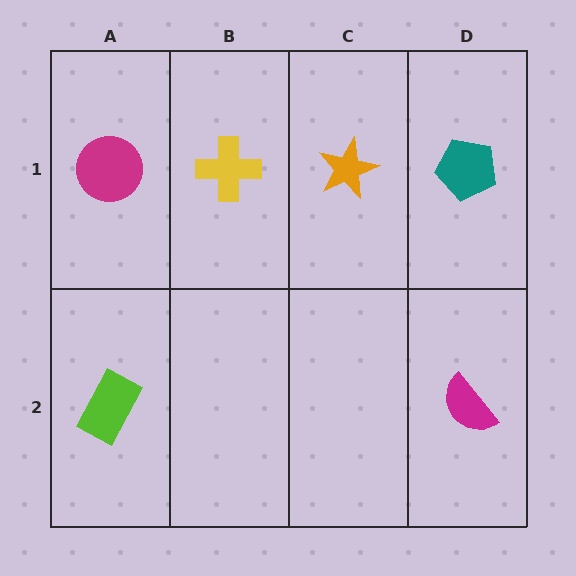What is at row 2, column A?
A lime rectangle.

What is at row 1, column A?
A magenta circle.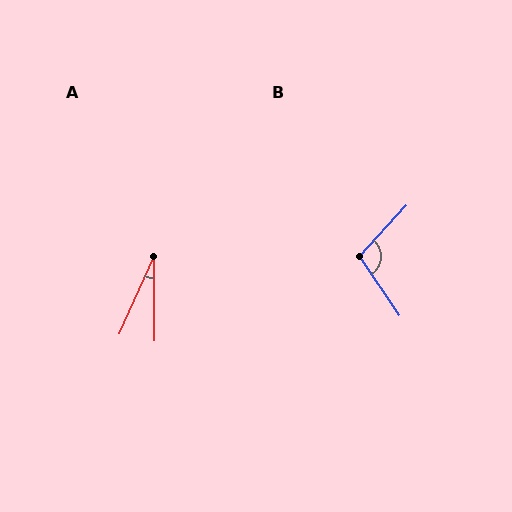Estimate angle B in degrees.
Approximately 103 degrees.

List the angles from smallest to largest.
A (24°), B (103°).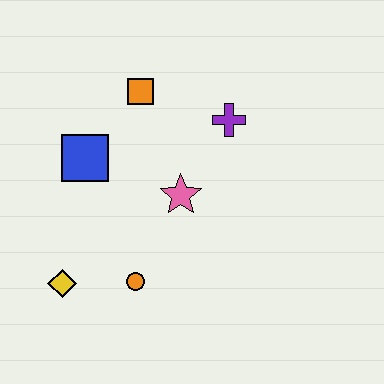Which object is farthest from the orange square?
The yellow diamond is farthest from the orange square.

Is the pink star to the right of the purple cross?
No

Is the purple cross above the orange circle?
Yes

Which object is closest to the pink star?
The purple cross is closest to the pink star.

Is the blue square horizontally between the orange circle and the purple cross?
No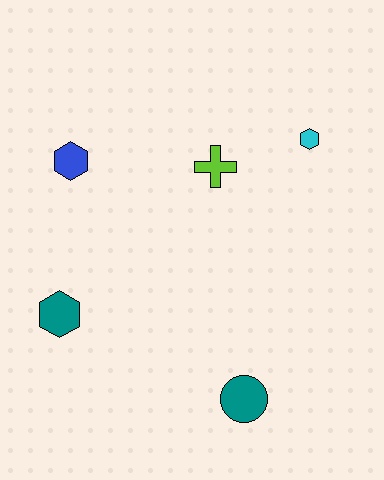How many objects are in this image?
There are 5 objects.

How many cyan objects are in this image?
There is 1 cyan object.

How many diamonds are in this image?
There are no diamonds.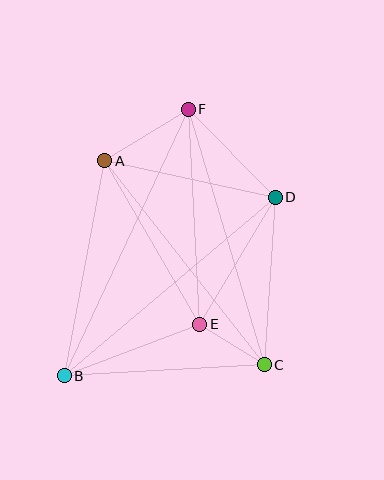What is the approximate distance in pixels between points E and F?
The distance between E and F is approximately 215 pixels.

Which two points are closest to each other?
Points C and E are closest to each other.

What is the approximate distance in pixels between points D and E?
The distance between D and E is approximately 148 pixels.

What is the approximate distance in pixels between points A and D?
The distance between A and D is approximately 174 pixels.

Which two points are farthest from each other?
Points B and F are farthest from each other.